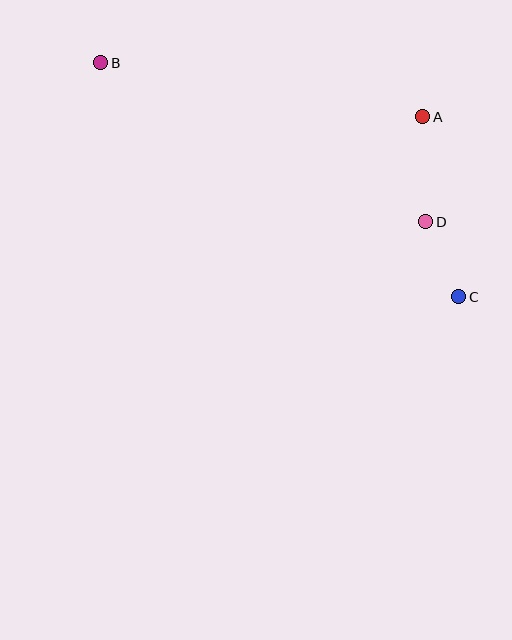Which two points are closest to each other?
Points C and D are closest to each other.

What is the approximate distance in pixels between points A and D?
The distance between A and D is approximately 105 pixels.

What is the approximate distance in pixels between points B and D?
The distance between B and D is approximately 362 pixels.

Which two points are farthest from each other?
Points B and C are farthest from each other.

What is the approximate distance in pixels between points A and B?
The distance between A and B is approximately 327 pixels.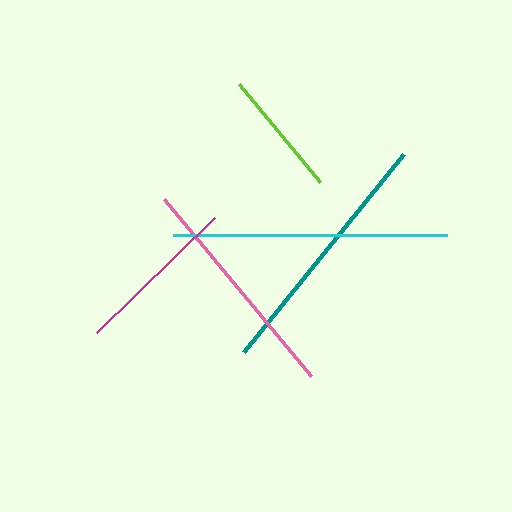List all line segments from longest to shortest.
From longest to shortest: cyan, teal, pink, magenta, lime.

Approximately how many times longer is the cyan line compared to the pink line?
The cyan line is approximately 1.2 times the length of the pink line.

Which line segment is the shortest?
The lime line is the shortest at approximately 127 pixels.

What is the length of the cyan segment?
The cyan segment is approximately 274 pixels long.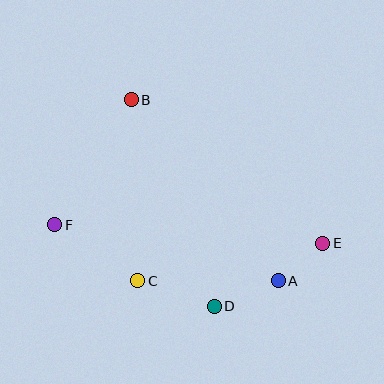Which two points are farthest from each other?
Points E and F are farthest from each other.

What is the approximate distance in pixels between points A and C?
The distance between A and C is approximately 140 pixels.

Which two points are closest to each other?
Points A and E are closest to each other.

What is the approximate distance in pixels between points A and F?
The distance between A and F is approximately 230 pixels.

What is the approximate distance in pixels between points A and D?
The distance between A and D is approximately 69 pixels.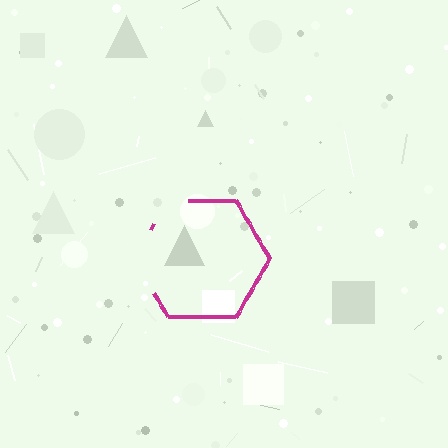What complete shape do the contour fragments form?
The contour fragments form a hexagon.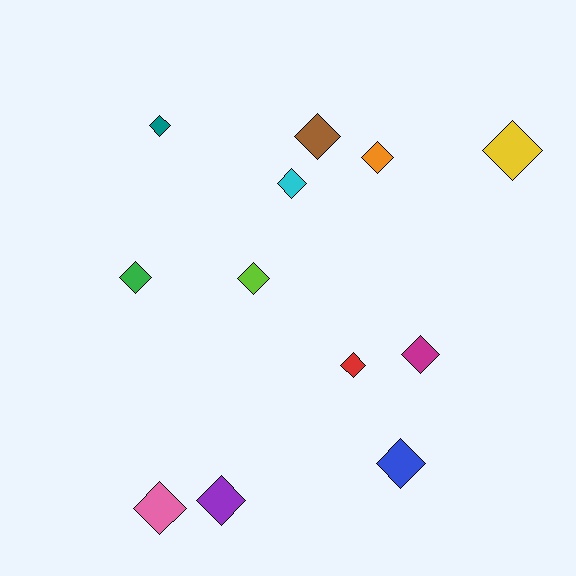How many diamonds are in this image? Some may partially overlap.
There are 12 diamonds.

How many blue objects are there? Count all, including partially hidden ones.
There is 1 blue object.